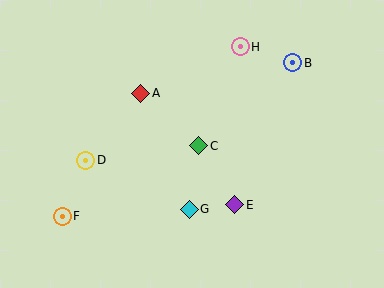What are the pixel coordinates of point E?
Point E is at (235, 205).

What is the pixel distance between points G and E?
The distance between G and E is 46 pixels.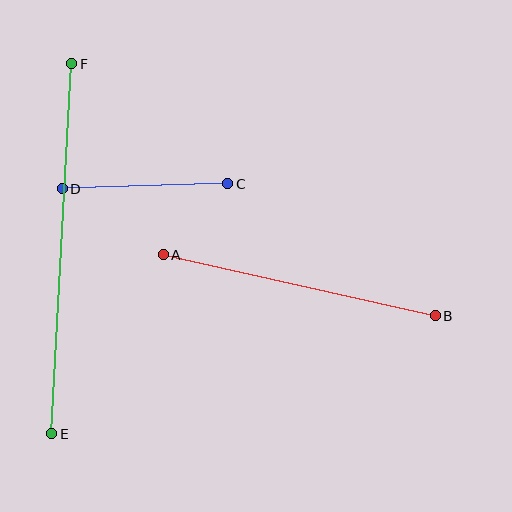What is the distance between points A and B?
The distance is approximately 279 pixels.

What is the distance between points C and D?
The distance is approximately 166 pixels.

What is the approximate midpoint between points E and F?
The midpoint is at approximately (62, 249) pixels.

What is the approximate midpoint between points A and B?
The midpoint is at approximately (299, 285) pixels.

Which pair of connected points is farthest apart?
Points E and F are farthest apart.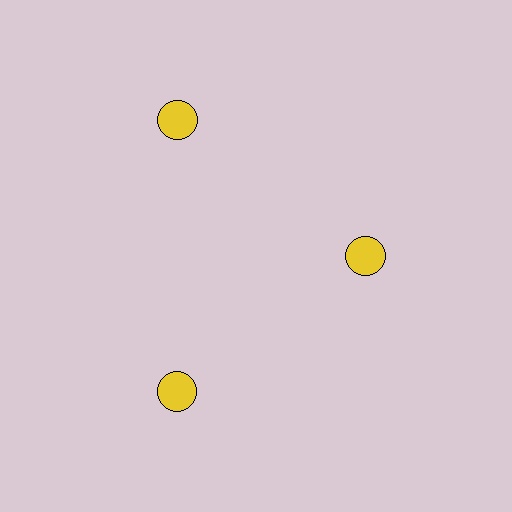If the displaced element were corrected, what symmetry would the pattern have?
It would have 3-fold rotational symmetry — the pattern would map onto itself every 120 degrees.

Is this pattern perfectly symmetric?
No. The 3 yellow circles are arranged in a ring, but one element near the 3 o'clock position is pulled inward toward the center, breaking the 3-fold rotational symmetry.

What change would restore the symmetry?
The symmetry would be restored by moving it outward, back onto the ring so that all 3 circles sit at equal angles and equal distance from the center.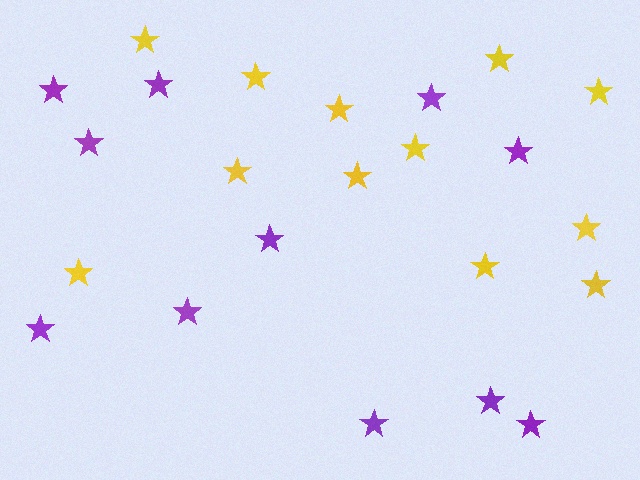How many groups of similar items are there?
There are 2 groups: one group of purple stars (11) and one group of yellow stars (12).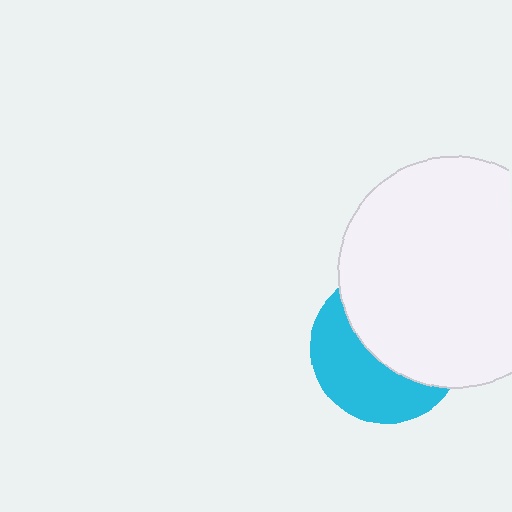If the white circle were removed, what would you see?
You would see the complete cyan circle.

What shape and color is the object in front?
The object in front is a white circle.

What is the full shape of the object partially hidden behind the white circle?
The partially hidden object is a cyan circle.